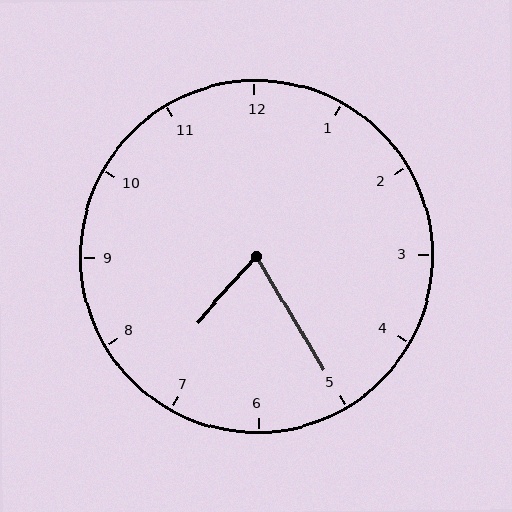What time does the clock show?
7:25.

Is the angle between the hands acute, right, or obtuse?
It is acute.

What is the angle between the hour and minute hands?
Approximately 72 degrees.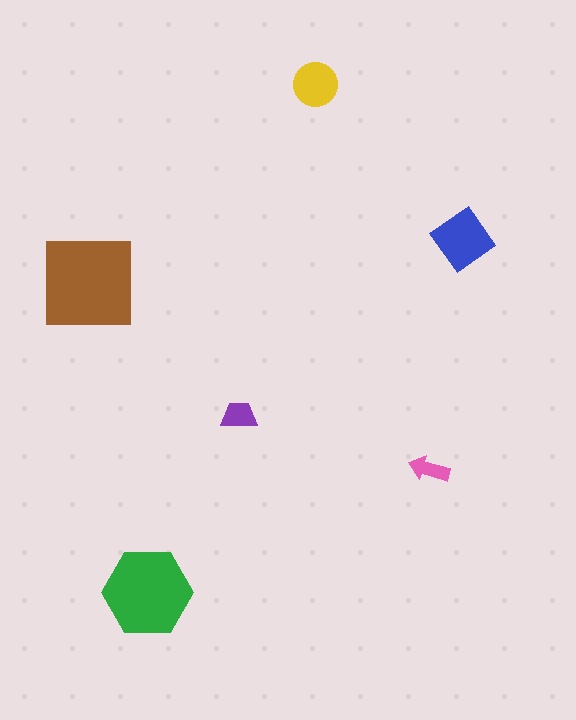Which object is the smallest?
The pink arrow.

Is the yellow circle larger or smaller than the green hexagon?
Smaller.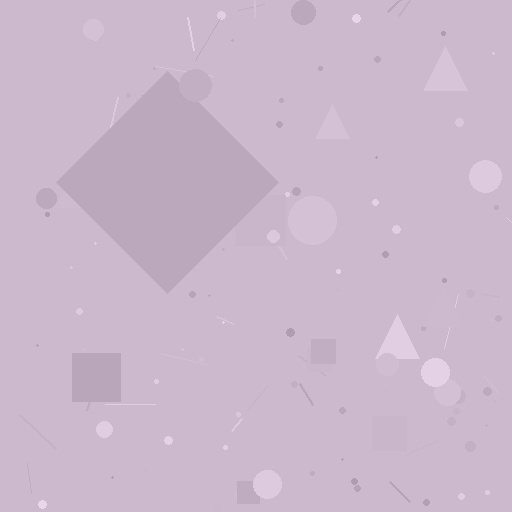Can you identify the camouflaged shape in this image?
The camouflaged shape is a diamond.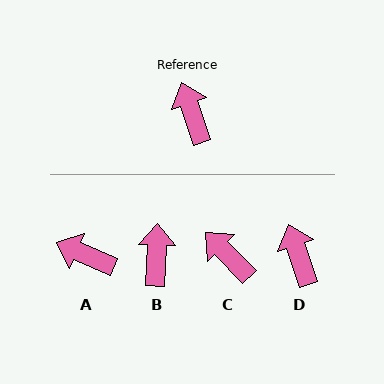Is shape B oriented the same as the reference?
No, it is off by about 21 degrees.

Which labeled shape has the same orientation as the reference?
D.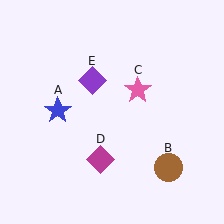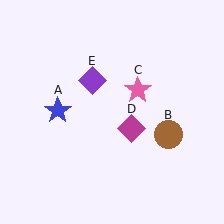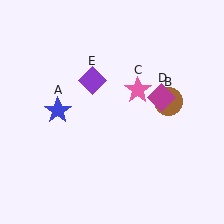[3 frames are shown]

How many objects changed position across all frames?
2 objects changed position: brown circle (object B), magenta diamond (object D).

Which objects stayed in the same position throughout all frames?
Blue star (object A) and pink star (object C) and purple diamond (object E) remained stationary.